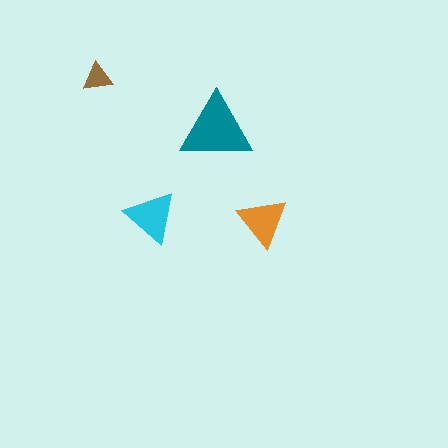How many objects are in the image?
There are 4 objects in the image.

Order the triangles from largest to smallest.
the teal one, the cyan one, the orange one, the brown one.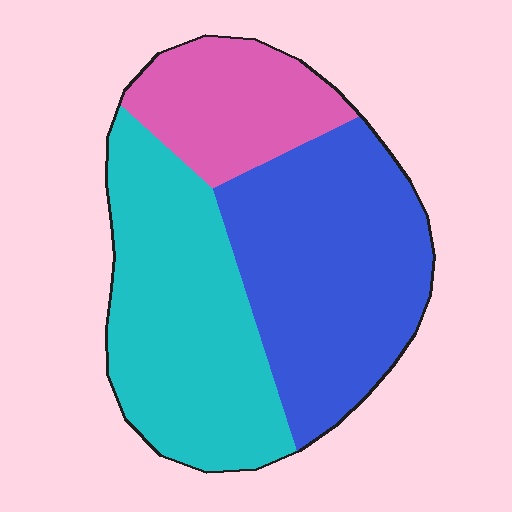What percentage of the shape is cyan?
Cyan covers 39% of the shape.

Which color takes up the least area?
Pink, at roughly 20%.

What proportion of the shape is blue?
Blue takes up about two fifths (2/5) of the shape.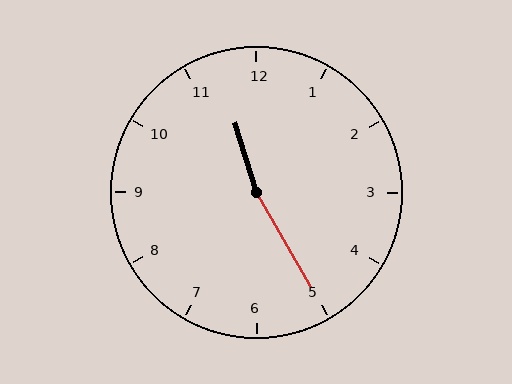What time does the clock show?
11:25.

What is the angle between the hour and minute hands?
Approximately 168 degrees.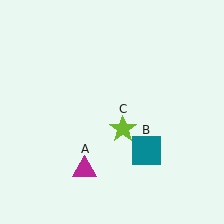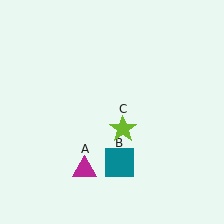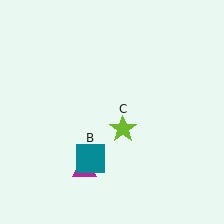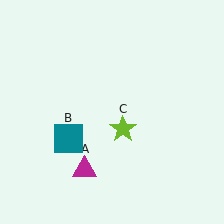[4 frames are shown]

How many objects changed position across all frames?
1 object changed position: teal square (object B).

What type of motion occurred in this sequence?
The teal square (object B) rotated clockwise around the center of the scene.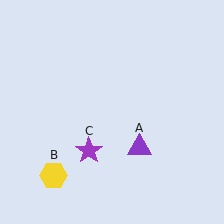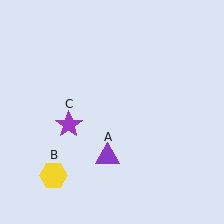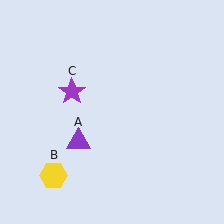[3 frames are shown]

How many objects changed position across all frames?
2 objects changed position: purple triangle (object A), purple star (object C).